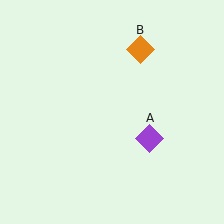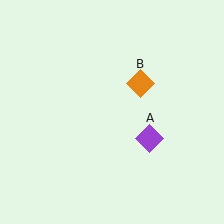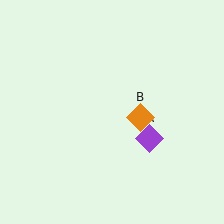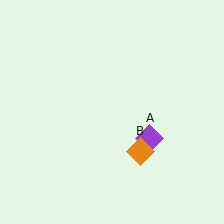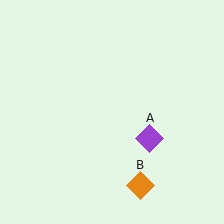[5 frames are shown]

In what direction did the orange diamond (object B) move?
The orange diamond (object B) moved down.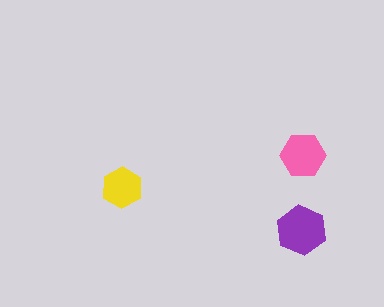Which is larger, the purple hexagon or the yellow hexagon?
The purple one.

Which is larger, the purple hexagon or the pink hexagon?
The purple one.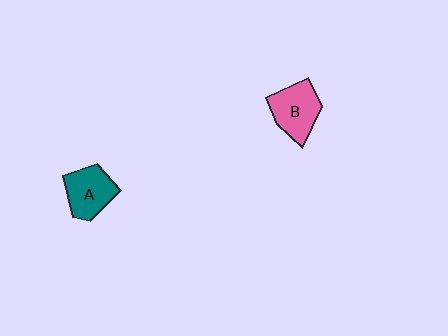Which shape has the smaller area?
Shape A (teal).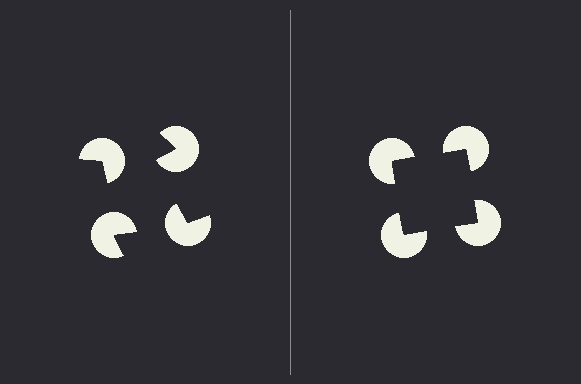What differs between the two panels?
The pac-man discs are positioned identically on both sides; only the wedge orientations differ. On the right they align to a square; on the left they are misaligned.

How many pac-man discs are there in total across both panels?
8 — 4 on each side.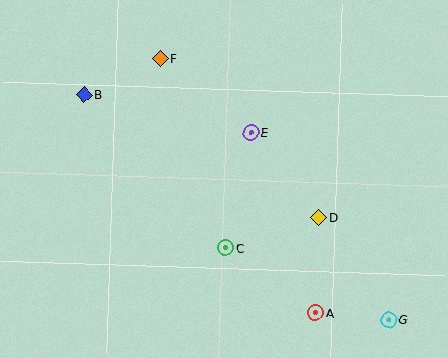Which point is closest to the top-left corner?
Point B is closest to the top-left corner.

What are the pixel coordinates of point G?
Point G is at (389, 320).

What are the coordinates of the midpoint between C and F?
The midpoint between C and F is at (193, 153).